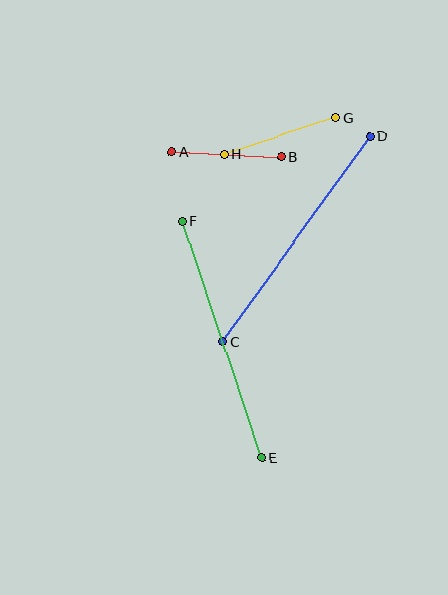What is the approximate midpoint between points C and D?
The midpoint is at approximately (296, 239) pixels.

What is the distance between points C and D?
The distance is approximately 253 pixels.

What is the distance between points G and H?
The distance is approximately 118 pixels.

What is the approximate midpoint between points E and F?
The midpoint is at approximately (222, 340) pixels.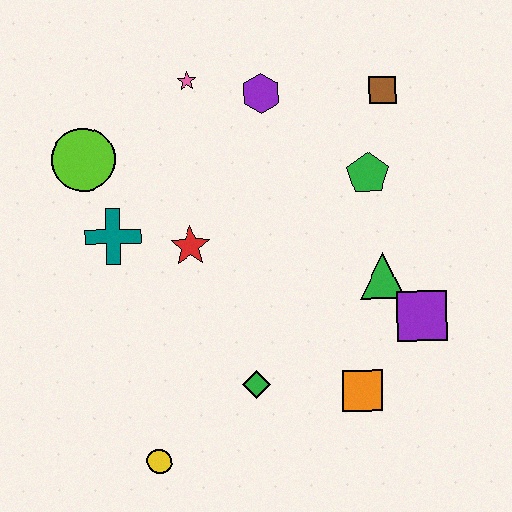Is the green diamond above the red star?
No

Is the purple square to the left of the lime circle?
No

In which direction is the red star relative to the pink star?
The red star is below the pink star.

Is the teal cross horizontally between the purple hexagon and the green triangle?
No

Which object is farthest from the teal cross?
The purple square is farthest from the teal cross.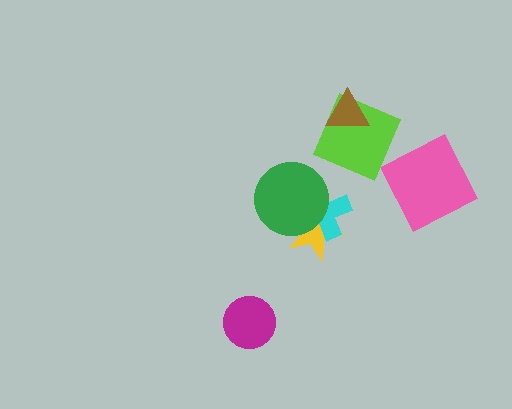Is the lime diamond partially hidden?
Yes, it is partially covered by another shape.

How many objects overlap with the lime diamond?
1 object overlaps with the lime diamond.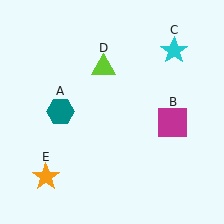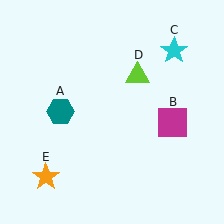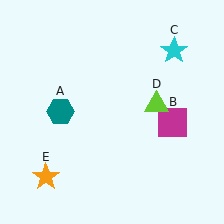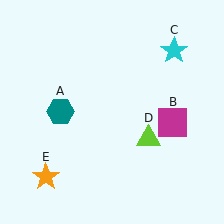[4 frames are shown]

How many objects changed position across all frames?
1 object changed position: lime triangle (object D).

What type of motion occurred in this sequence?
The lime triangle (object D) rotated clockwise around the center of the scene.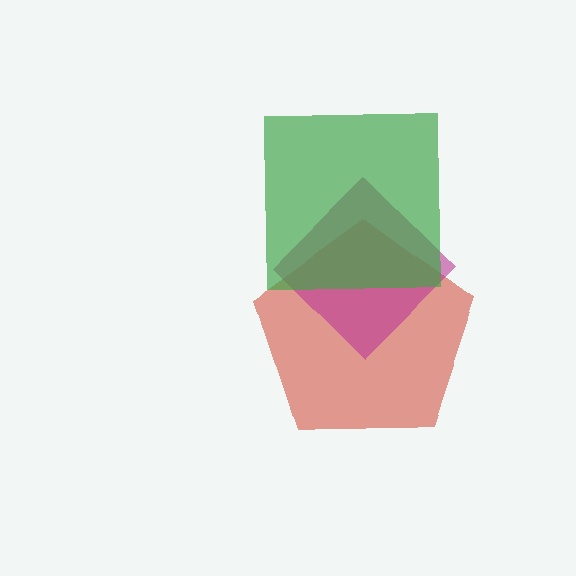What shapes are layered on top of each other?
The layered shapes are: a red pentagon, a magenta diamond, a green square.